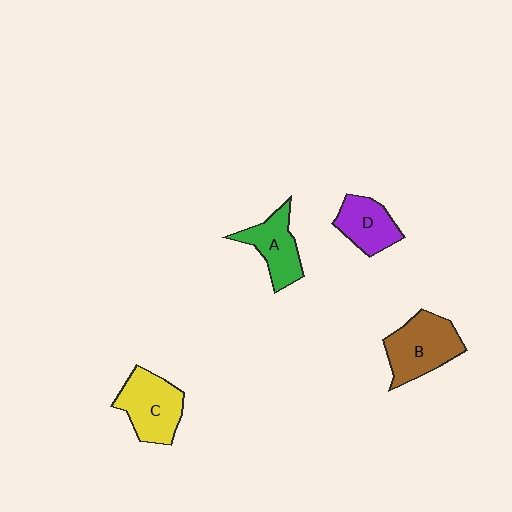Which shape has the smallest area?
Shape D (purple).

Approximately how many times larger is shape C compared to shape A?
Approximately 1.3 times.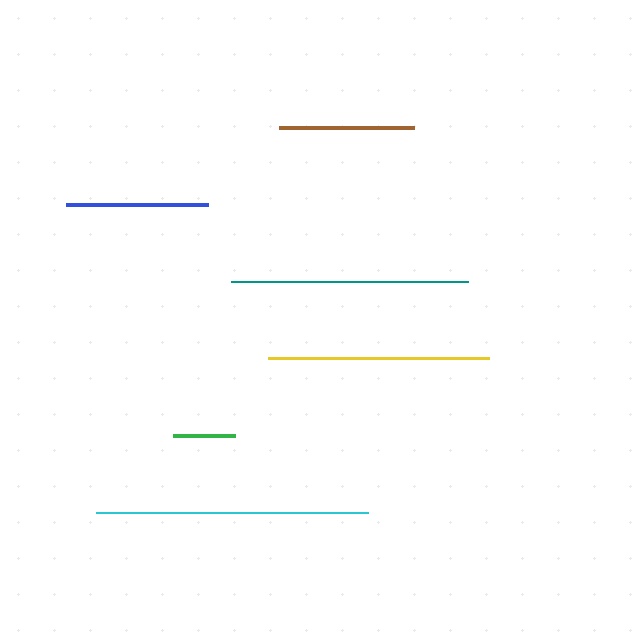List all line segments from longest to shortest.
From longest to shortest: cyan, teal, yellow, blue, brown, green.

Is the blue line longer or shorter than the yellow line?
The yellow line is longer than the blue line.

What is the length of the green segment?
The green segment is approximately 62 pixels long.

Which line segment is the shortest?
The green line is the shortest at approximately 62 pixels.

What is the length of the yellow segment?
The yellow segment is approximately 220 pixels long.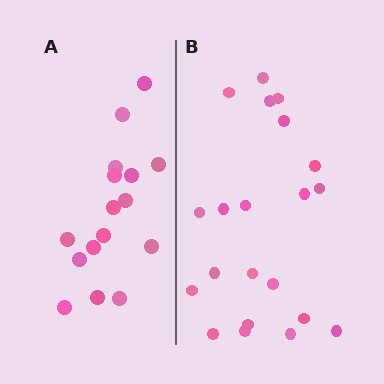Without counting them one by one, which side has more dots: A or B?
Region B (the right region) has more dots.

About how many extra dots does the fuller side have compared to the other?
Region B has about 5 more dots than region A.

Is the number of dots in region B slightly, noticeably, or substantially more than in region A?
Region B has noticeably more, but not dramatically so. The ratio is roughly 1.3 to 1.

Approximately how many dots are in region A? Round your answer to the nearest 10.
About 20 dots. (The exact count is 16, which rounds to 20.)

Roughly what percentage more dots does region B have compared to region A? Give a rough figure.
About 30% more.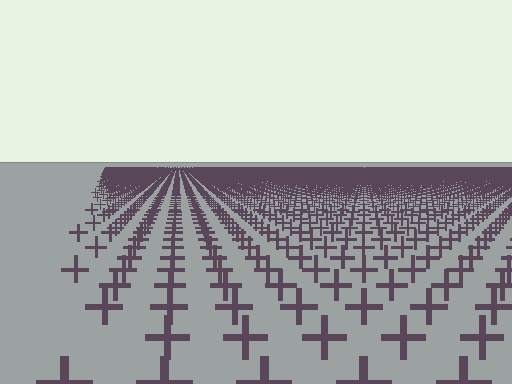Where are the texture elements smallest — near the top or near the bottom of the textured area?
Near the top.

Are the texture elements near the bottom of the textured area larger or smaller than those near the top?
Larger. Near the bottom, elements are closer to the viewer and appear at a bigger on-screen size.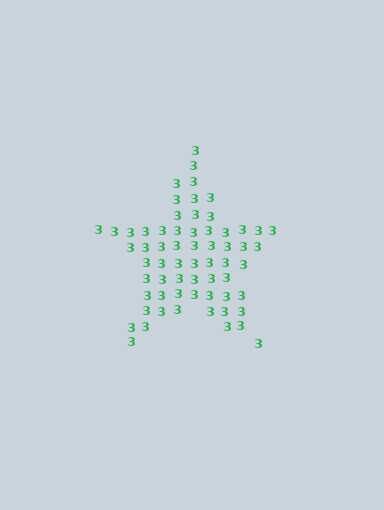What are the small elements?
The small elements are digit 3's.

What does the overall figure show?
The overall figure shows a star.